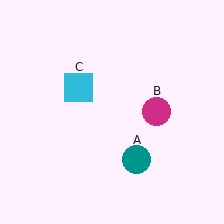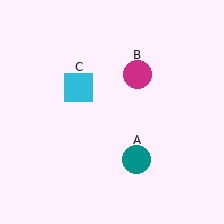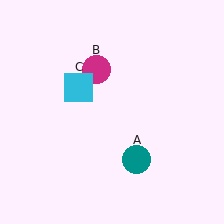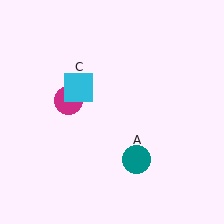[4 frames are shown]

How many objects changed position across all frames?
1 object changed position: magenta circle (object B).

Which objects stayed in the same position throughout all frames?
Teal circle (object A) and cyan square (object C) remained stationary.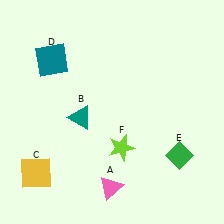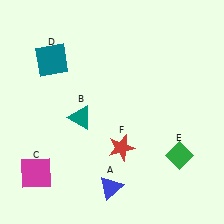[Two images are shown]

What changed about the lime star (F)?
In Image 1, F is lime. In Image 2, it changed to red.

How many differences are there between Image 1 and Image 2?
There are 3 differences between the two images.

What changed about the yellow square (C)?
In Image 1, C is yellow. In Image 2, it changed to magenta.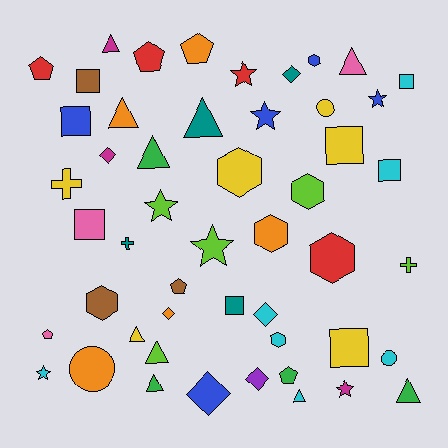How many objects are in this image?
There are 50 objects.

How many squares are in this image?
There are 8 squares.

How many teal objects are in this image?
There are 4 teal objects.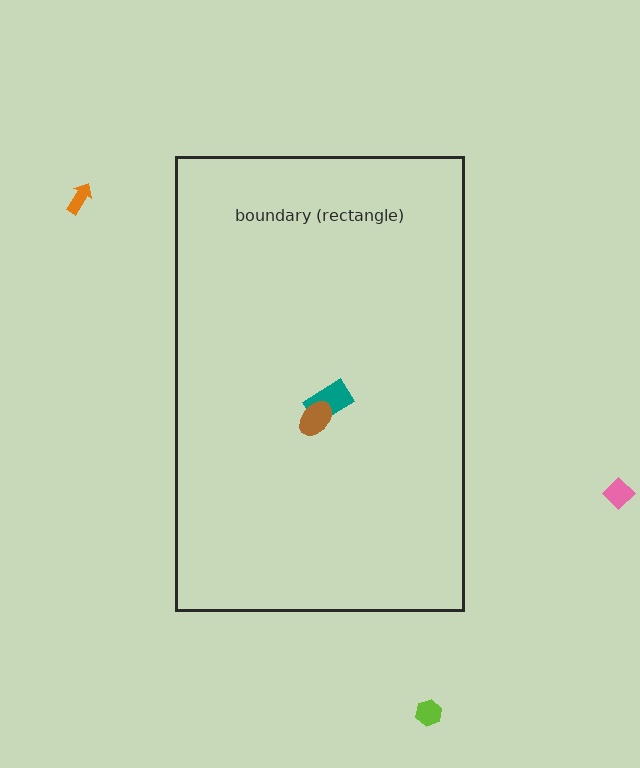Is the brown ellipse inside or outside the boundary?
Inside.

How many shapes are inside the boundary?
2 inside, 3 outside.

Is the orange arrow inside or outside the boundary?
Outside.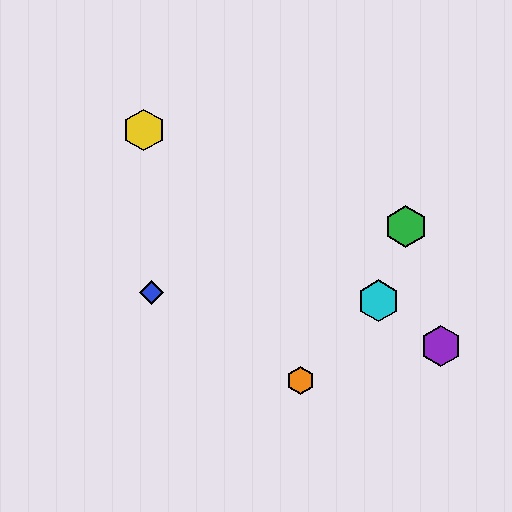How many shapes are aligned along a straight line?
4 shapes (the red hexagon, the yellow hexagon, the purple hexagon, the cyan hexagon) are aligned along a straight line.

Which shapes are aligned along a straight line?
The red hexagon, the yellow hexagon, the purple hexagon, the cyan hexagon are aligned along a straight line.